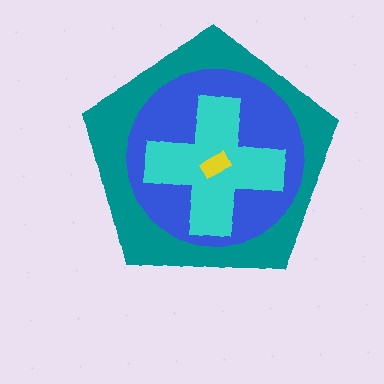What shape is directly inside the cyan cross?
The yellow rectangle.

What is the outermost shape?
The teal pentagon.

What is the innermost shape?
The yellow rectangle.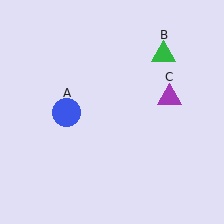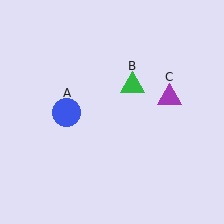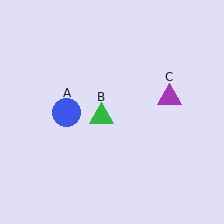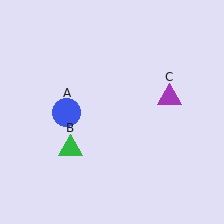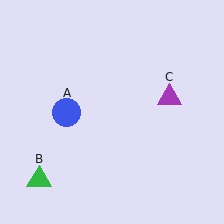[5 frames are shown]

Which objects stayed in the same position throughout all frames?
Blue circle (object A) and purple triangle (object C) remained stationary.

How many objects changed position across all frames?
1 object changed position: green triangle (object B).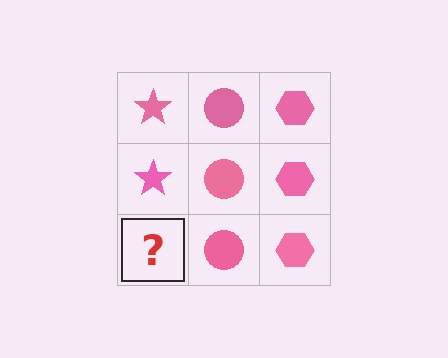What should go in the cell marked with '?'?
The missing cell should contain a pink star.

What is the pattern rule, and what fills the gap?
The rule is that each column has a consistent shape. The gap should be filled with a pink star.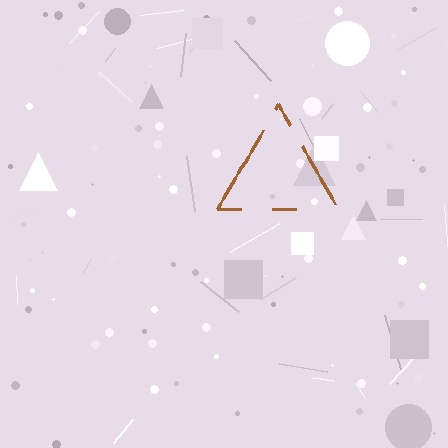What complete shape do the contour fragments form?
The contour fragments form a triangle.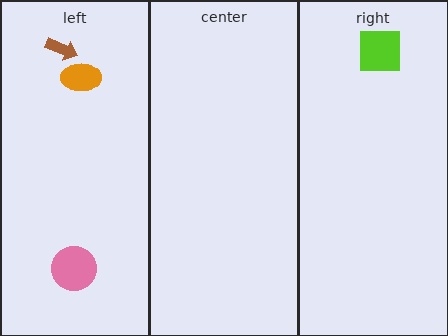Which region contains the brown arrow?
The left region.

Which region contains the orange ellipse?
The left region.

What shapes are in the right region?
The lime square.